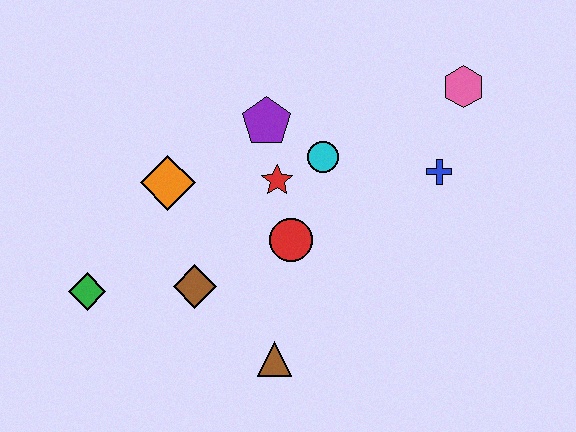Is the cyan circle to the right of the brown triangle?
Yes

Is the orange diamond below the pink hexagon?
Yes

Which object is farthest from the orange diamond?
The pink hexagon is farthest from the orange diamond.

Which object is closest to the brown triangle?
The brown diamond is closest to the brown triangle.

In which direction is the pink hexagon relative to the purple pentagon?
The pink hexagon is to the right of the purple pentagon.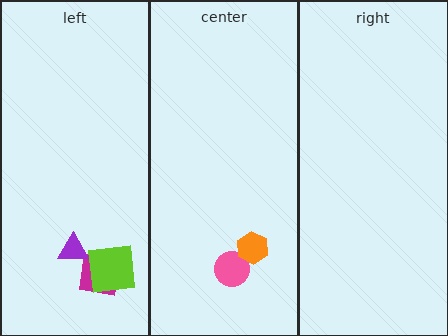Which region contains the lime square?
The left region.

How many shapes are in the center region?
2.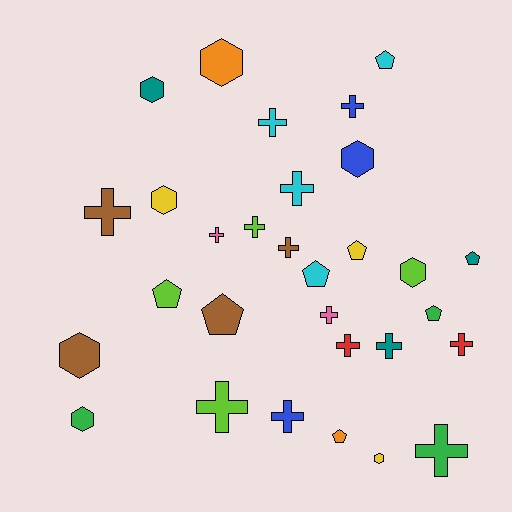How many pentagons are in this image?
There are 8 pentagons.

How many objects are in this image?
There are 30 objects.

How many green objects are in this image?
There are 3 green objects.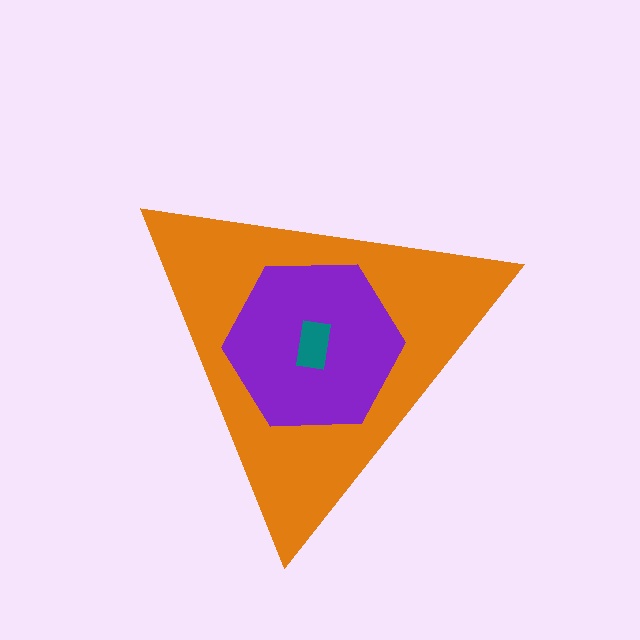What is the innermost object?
The teal rectangle.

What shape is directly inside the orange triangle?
The purple hexagon.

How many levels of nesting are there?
3.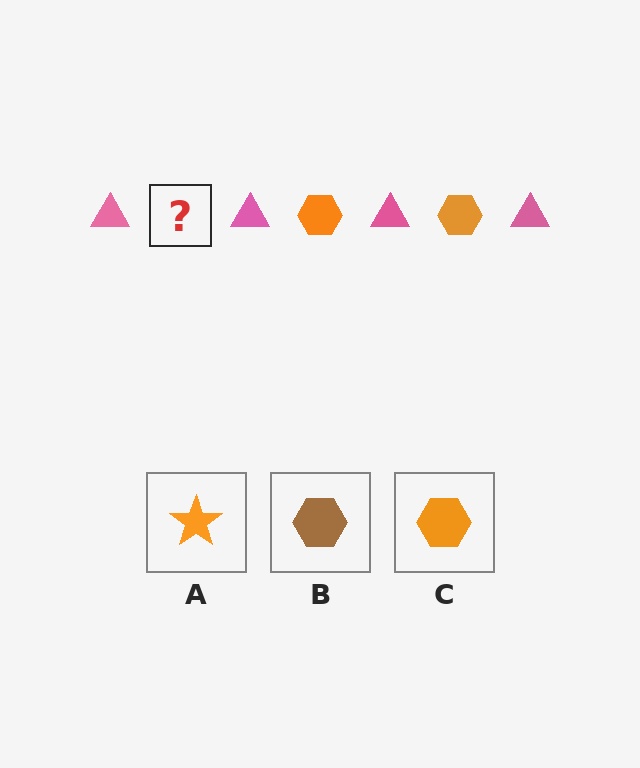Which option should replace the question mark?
Option C.